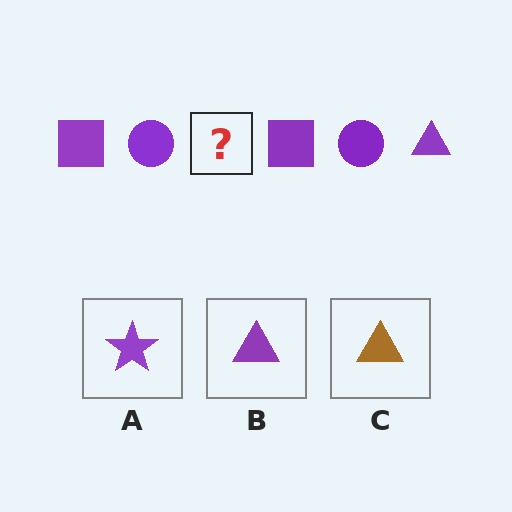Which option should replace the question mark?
Option B.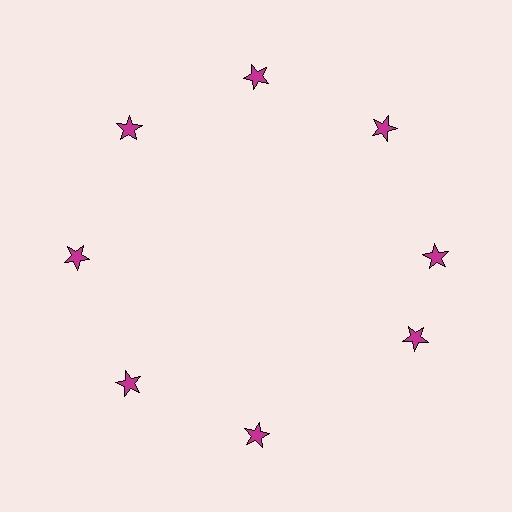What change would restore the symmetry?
The symmetry would be restored by rotating it back into even spacing with its neighbors so that all 8 stars sit at equal angles and equal distance from the center.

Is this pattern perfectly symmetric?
No. The 8 magenta stars are arranged in a ring, but one element near the 4 o'clock position is rotated out of alignment along the ring, breaking the 8-fold rotational symmetry.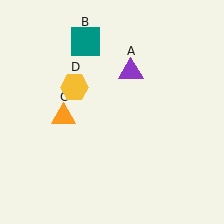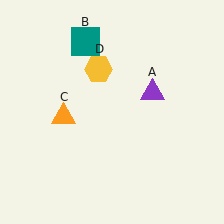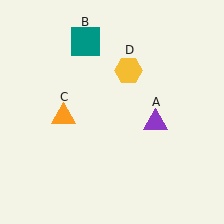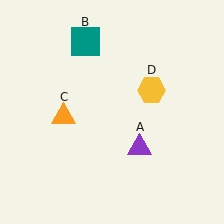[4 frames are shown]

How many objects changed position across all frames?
2 objects changed position: purple triangle (object A), yellow hexagon (object D).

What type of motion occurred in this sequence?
The purple triangle (object A), yellow hexagon (object D) rotated clockwise around the center of the scene.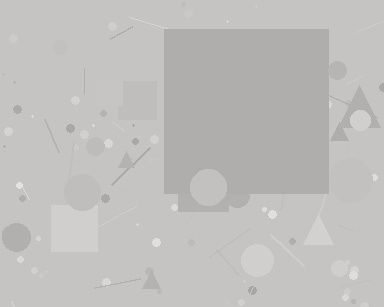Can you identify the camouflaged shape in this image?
The camouflaged shape is a square.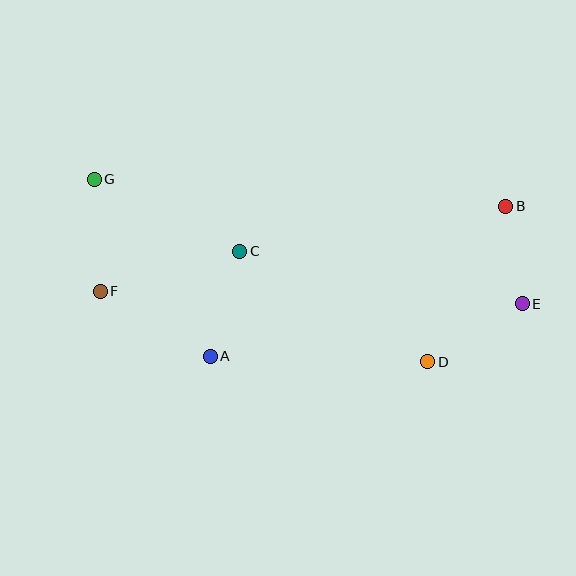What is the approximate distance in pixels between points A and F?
The distance between A and F is approximately 128 pixels.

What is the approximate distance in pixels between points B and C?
The distance between B and C is approximately 270 pixels.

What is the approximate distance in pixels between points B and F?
The distance between B and F is approximately 415 pixels.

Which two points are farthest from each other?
Points E and G are farthest from each other.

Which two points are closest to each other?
Points B and E are closest to each other.